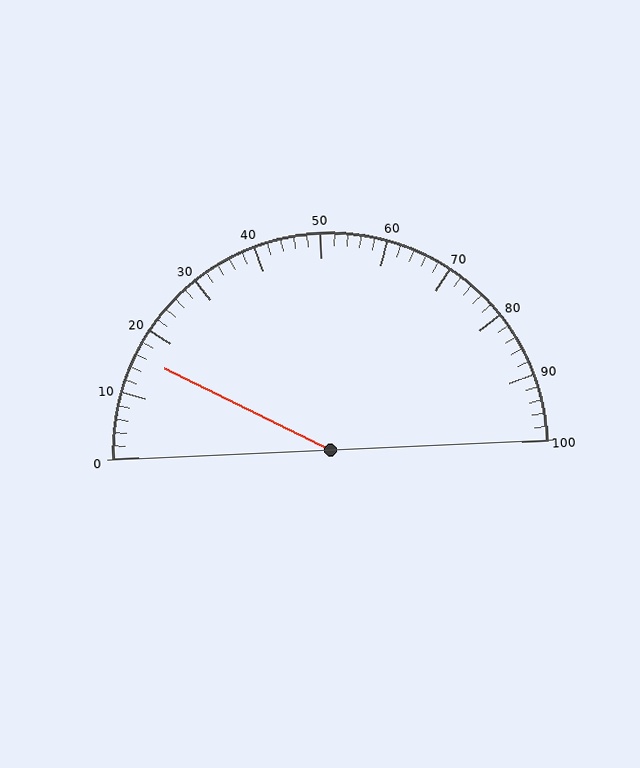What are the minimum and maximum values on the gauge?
The gauge ranges from 0 to 100.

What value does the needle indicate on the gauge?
The needle indicates approximately 16.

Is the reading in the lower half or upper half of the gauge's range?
The reading is in the lower half of the range (0 to 100).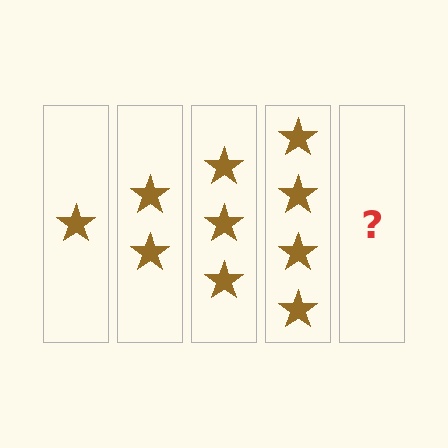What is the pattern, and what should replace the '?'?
The pattern is that each step adds one more star. The '?' should be 5 stars.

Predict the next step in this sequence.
The next step is 5 stars.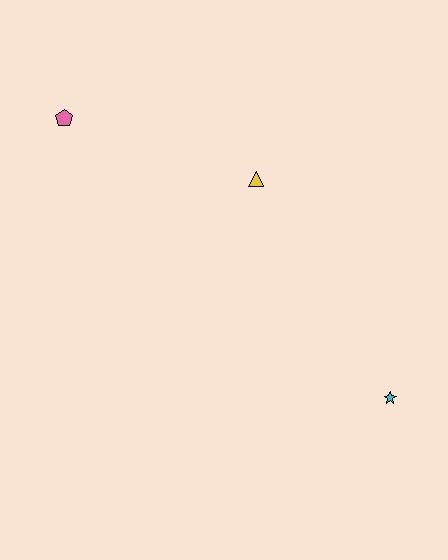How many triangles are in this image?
There is 1 triangle.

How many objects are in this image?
There are 3 objects.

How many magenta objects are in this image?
There are no magenta objects.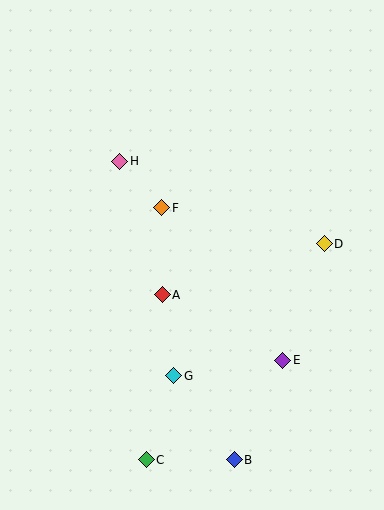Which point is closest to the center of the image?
Point A at (162, 295) is closest to the center.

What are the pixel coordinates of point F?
Point F is at (162, 208).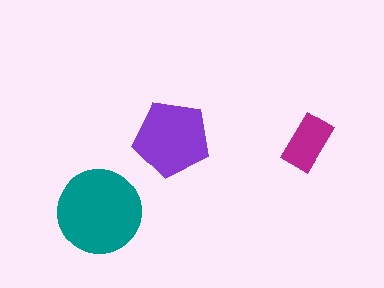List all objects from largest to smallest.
The teal circle, the purple pentagon, the magenta rectangle.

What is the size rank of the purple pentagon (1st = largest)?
2nd.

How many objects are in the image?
There are 3 objects in the image.